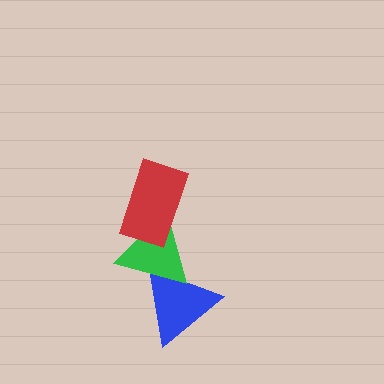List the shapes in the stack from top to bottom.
From top to bottom: the red rectangle, the green triangle, the blue triangle.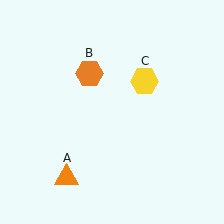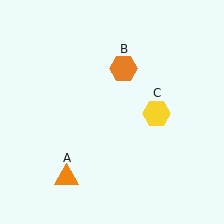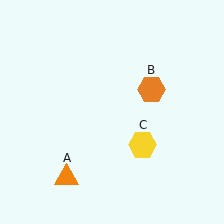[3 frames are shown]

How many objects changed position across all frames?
2 objects changed position: orange hexagon (object B), yellow hexagon (object C).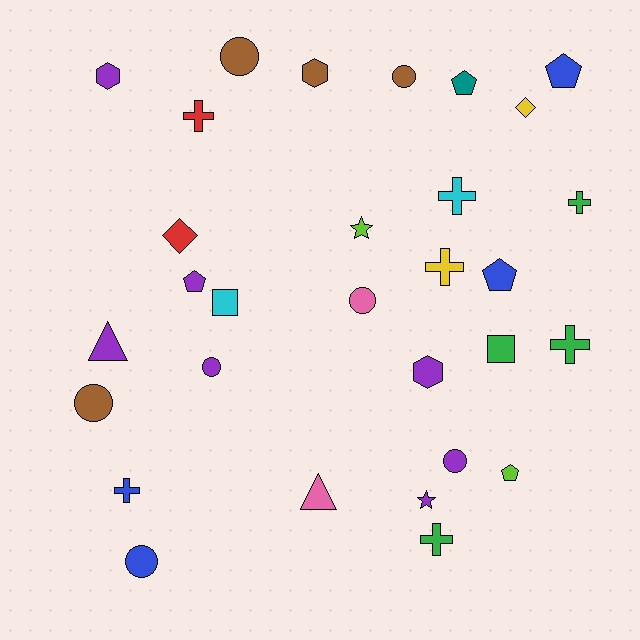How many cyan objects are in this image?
There are 2 cyan objects.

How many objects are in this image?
There are 30 objects.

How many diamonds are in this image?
There are 2 diamonds.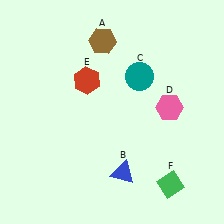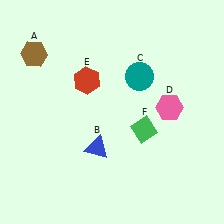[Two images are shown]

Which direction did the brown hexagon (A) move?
The brown hexagon (A) moved left.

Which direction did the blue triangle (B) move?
The blue triangle (B) moved left.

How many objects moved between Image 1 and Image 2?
3 objects moved between the two images.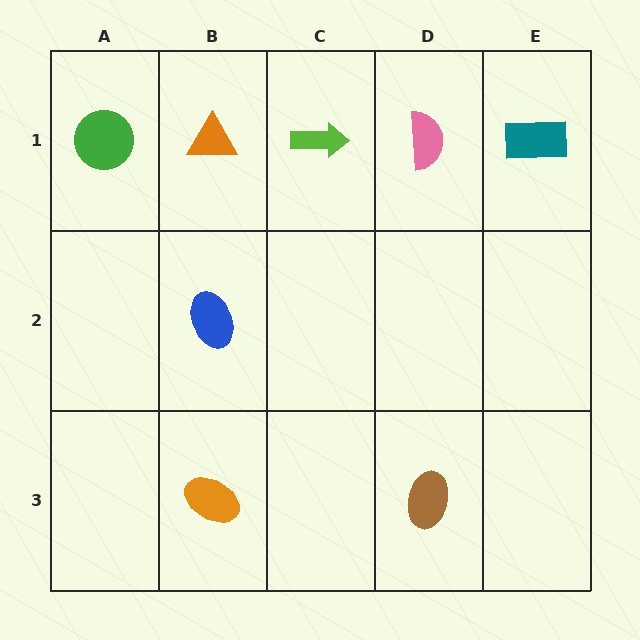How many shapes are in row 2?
1 shape.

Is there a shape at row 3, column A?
No, that cell is empty.